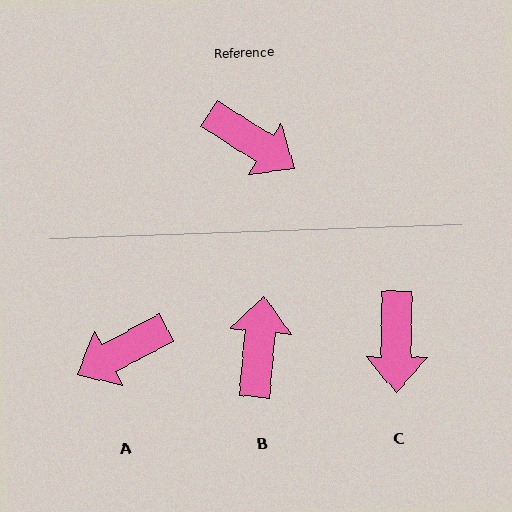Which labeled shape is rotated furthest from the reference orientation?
A, about 120 degrees away.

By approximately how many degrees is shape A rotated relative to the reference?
Approximately 120 degrees clockwise.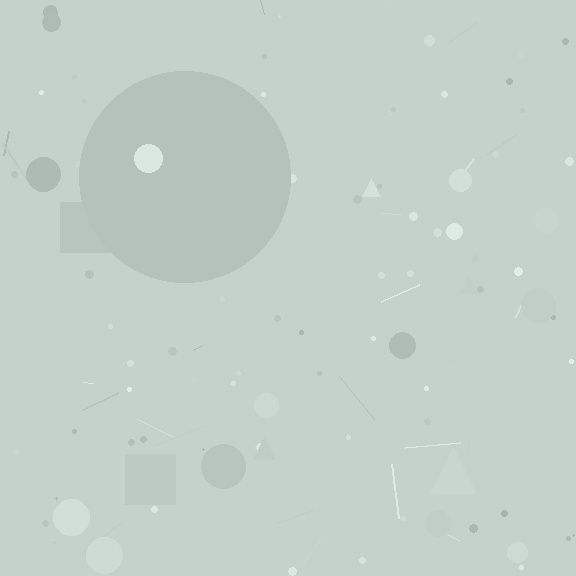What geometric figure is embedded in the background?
A circle is embedded in the background.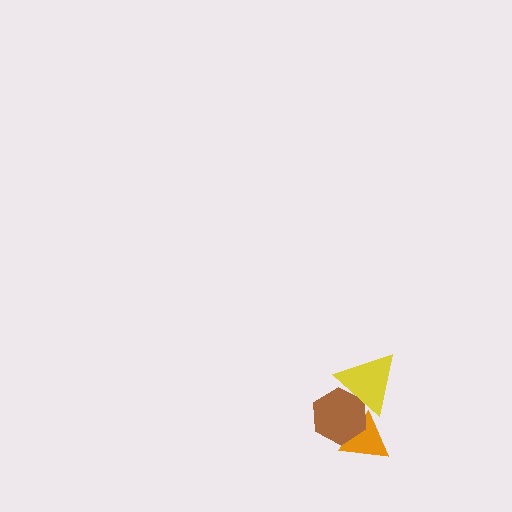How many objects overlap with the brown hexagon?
2 objects overlap with the brown hexagon.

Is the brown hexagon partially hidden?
Yes, it is partially covered by another shape.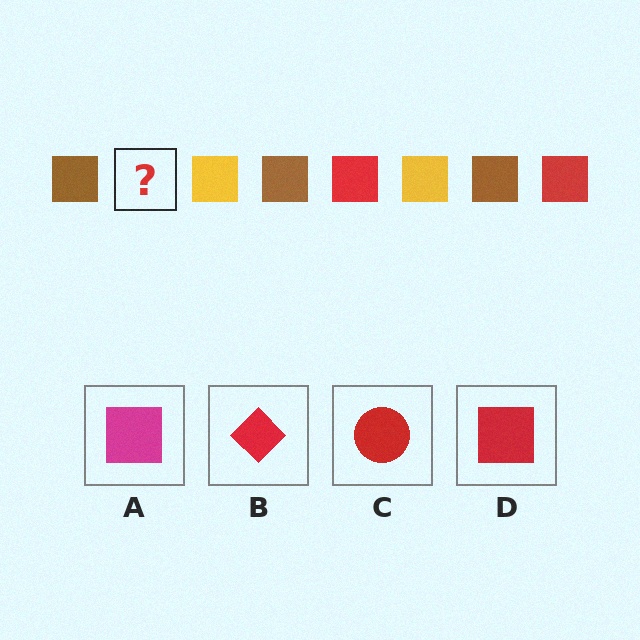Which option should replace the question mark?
Option D.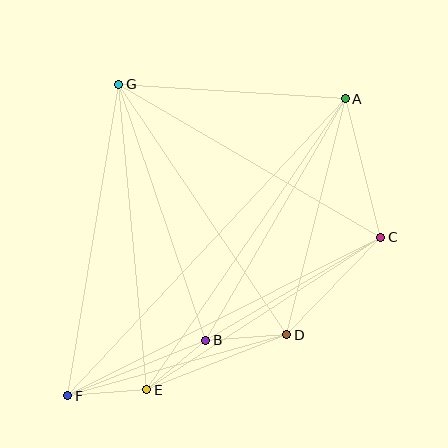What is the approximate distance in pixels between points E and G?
The distance between E and G is approximately 307 pixels.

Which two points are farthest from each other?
Points A and F are farthest from each other.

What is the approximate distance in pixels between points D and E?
The distance between D and E is approximately 150 pixels.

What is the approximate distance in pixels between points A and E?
The distance between A and E is approximately 352 pixels.